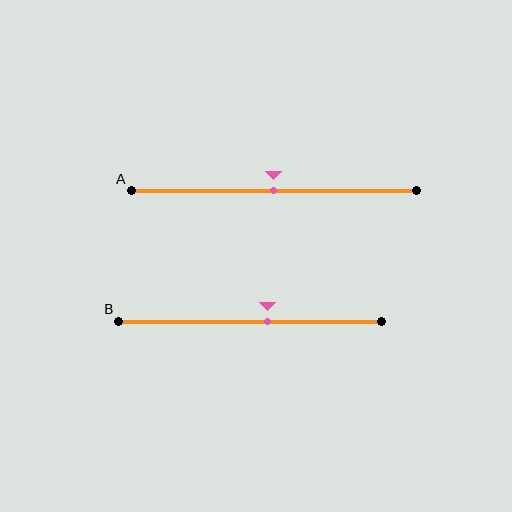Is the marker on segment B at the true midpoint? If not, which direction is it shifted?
No, the marker on segment B is shifted to the right by about 7% of the segment length.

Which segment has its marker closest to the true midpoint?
Segment A has its marker closest to the true midpoint.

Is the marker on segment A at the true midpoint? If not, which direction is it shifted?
Yes, the marker on segment A is at the true midpoint.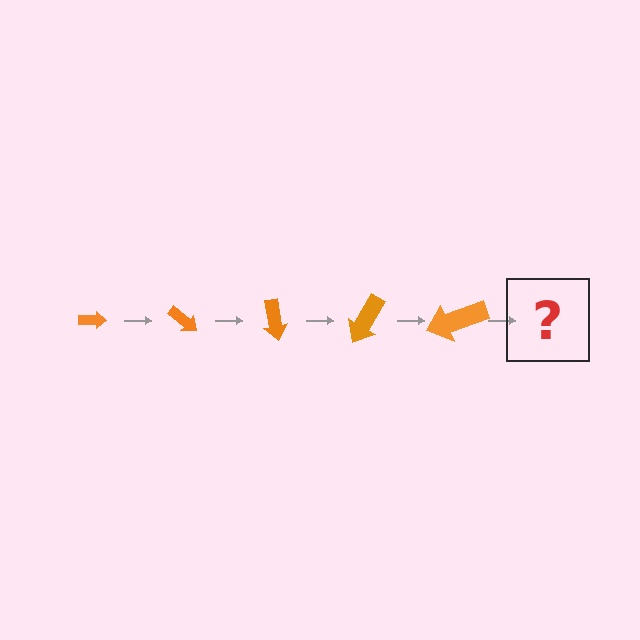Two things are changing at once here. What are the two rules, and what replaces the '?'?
The two rules are that the arrow grows larger each step and it rotates 40 degrees each step. The '?' should be an arrow, larger than the previous one and rotated 200 degrees from the start.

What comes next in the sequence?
The next element should be an arrow, larger than the previous one and rotated 200 degrees from the start.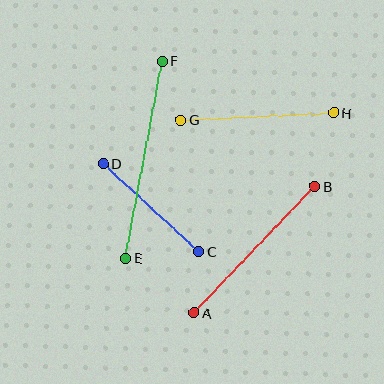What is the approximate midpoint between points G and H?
The midpoint is at approximately (257, 117) pixels.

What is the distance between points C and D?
The distance is approximately 130 pixels.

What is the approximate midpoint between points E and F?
The midpoint is at approximately (144, 160) pixels.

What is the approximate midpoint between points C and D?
The midpoint is at approximately (151, 208) pixels.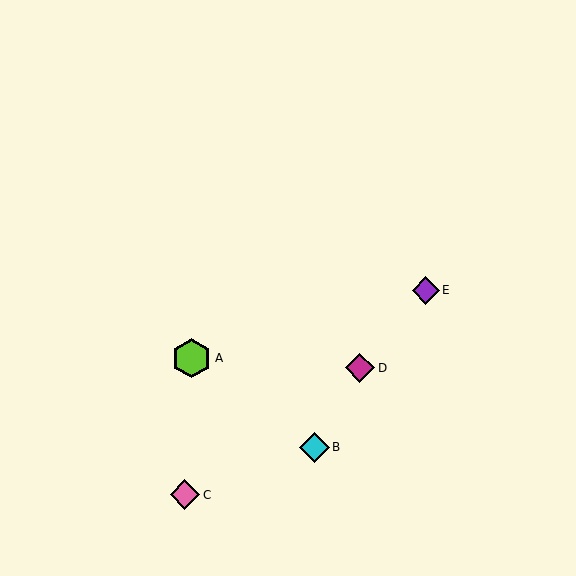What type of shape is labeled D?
Shape D is a magenta diamond.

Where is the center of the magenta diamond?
The center of the magenta diamond is at (360, 368).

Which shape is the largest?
The lime hexagon (labeled A) is the largest.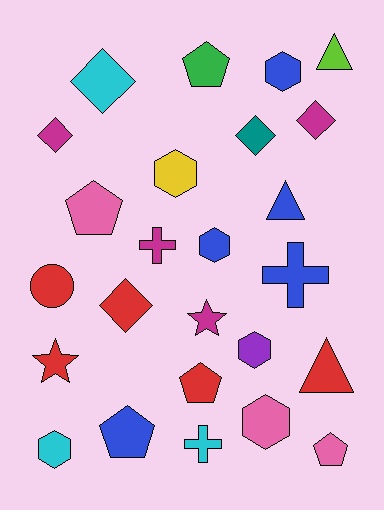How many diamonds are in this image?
There are 5 diamonds.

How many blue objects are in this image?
There are 5 blue objects.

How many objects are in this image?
There are 25 objects.